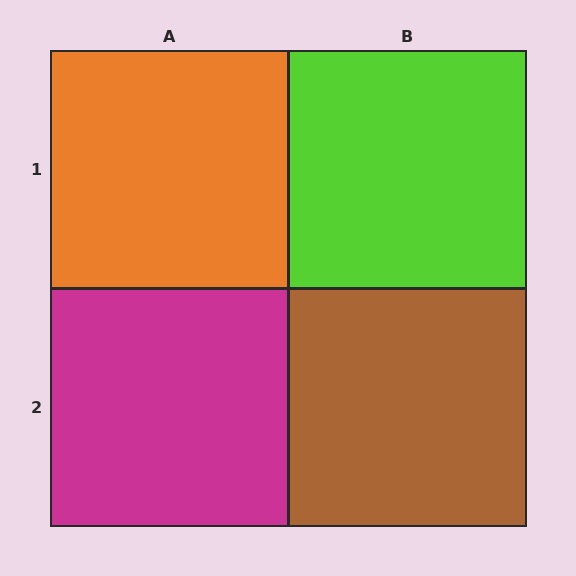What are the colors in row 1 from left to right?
Orange, lime.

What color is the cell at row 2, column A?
Magenta.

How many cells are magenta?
1 cell is magenta.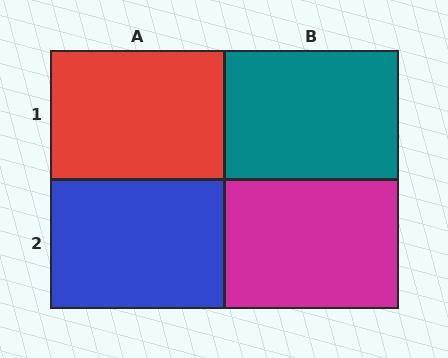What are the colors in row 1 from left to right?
Red, teal.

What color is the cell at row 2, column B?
Magenta.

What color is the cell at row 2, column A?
Blue.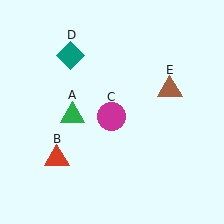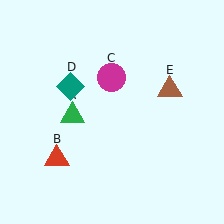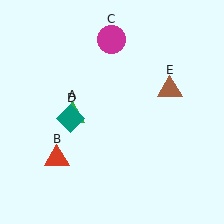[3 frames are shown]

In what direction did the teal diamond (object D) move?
The teal diamond (object D) moved down.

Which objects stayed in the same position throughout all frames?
Green triangle (object A) and red triangle (object B) and brown triangle (object E) remained stationary.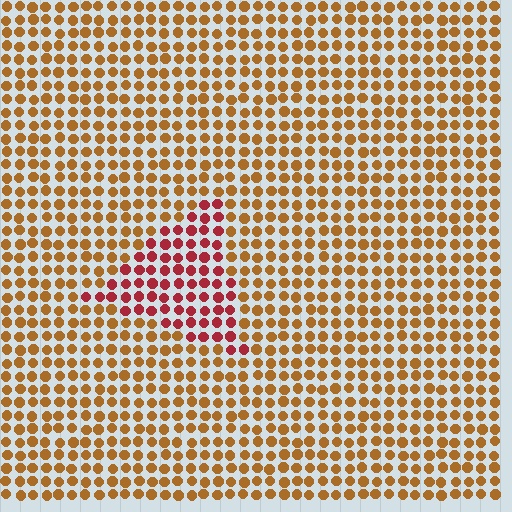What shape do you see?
I see a triangle.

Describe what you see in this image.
The image is filled with small brown elements in a uniform arrangement. A triangle-shaped region is visible where the elements are tinted to a slightly different hue, forming a subtle color boundary.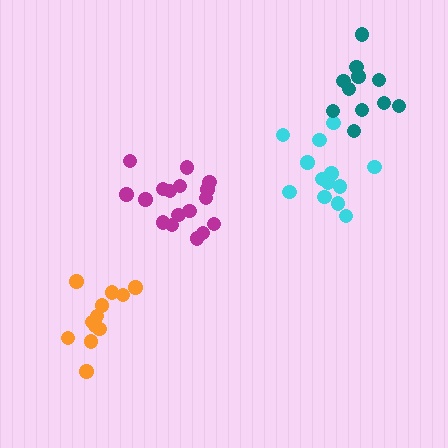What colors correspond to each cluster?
The clusters are colored: orange, cyan, teal, magenta.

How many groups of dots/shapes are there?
There are 4 groups.